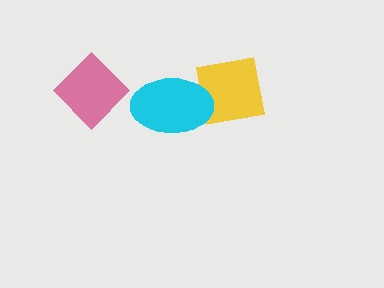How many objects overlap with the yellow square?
1 object overlaps with the yellow square.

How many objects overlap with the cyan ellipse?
1 object overlaps with the cyan ellipse.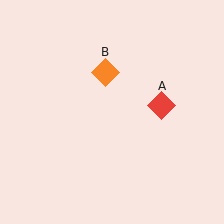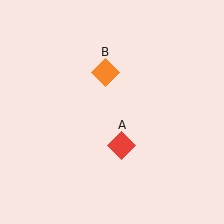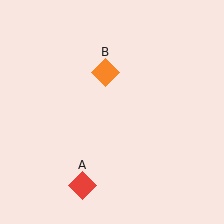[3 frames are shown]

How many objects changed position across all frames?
1 object changed position: red diamond (object A).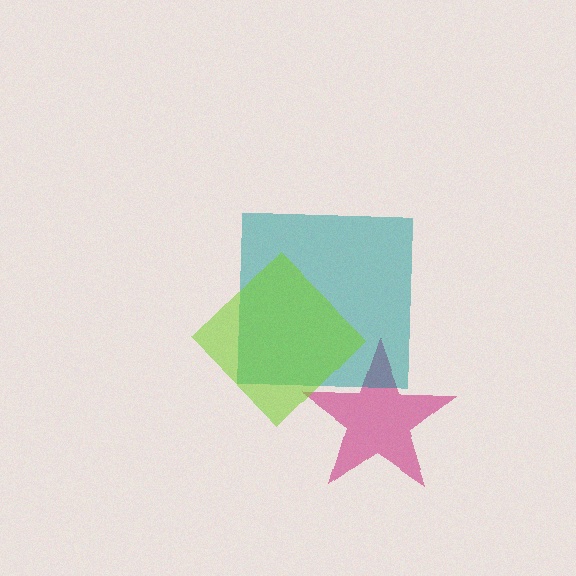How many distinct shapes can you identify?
There are 3 distinct shapes: a magenta star, a teal square, a lime diamond.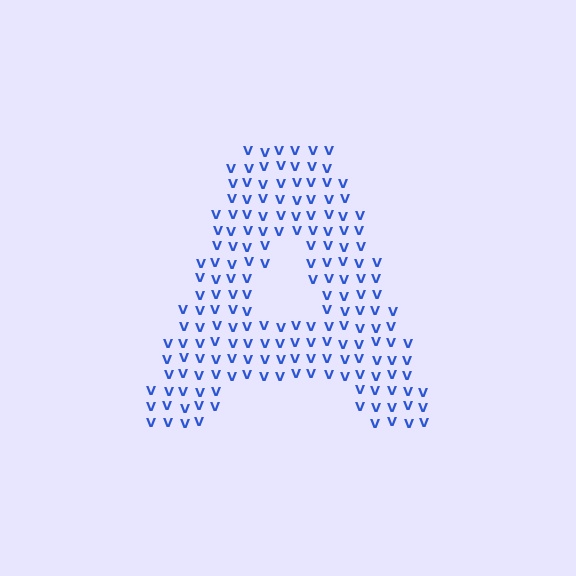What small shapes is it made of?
It is made of small letter V's.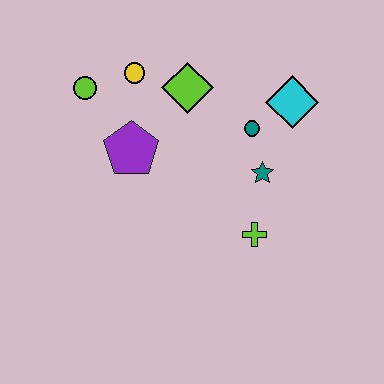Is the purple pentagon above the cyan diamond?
No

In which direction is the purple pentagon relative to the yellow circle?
The purple pentagon is below the yellow circle.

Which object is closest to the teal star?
The teal circle is closest to the teal star.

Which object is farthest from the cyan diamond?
The lime circle is farthest from the cyan diamond.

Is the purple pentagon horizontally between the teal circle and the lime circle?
Yes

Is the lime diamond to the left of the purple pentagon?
No